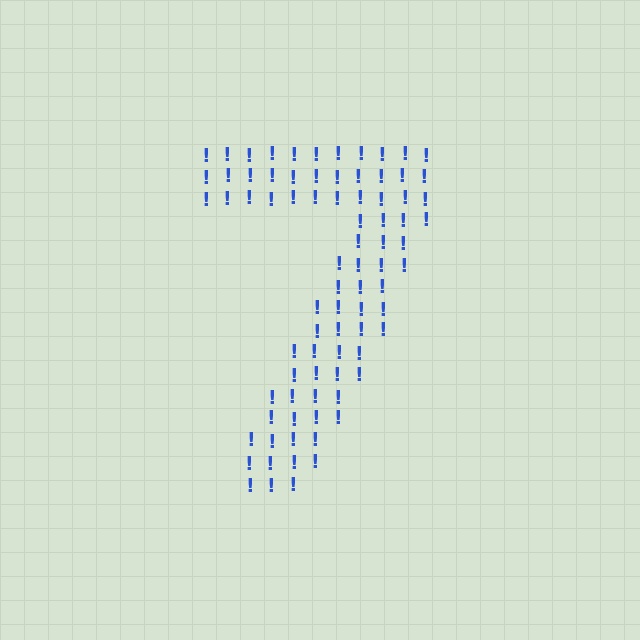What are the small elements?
The small elements are exclamation marks.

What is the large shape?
The large shape is the digit 7.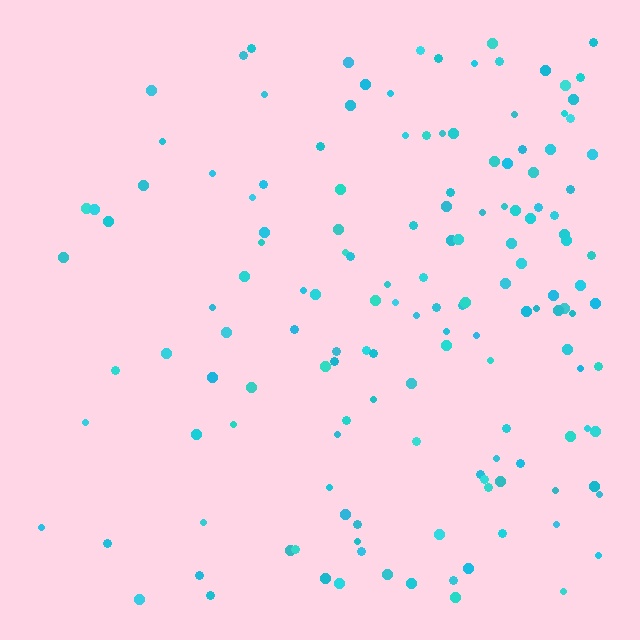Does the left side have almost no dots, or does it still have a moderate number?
Still a moderate number, just noticeably fewer than the right.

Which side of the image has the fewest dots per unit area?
The left.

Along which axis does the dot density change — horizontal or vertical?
Horizontal.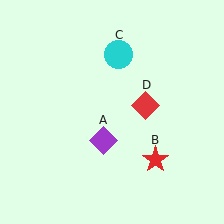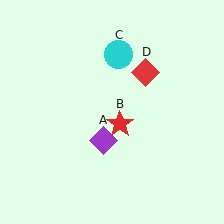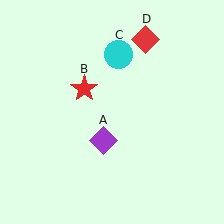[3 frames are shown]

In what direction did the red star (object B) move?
The red star (object B) moved up and to the left.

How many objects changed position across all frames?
2 objects changed position: red star (object B), red diamond (object D).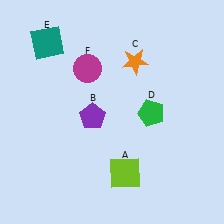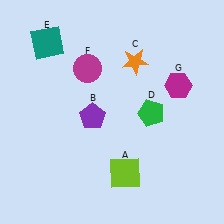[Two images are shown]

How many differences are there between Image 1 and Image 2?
There is 1 difference between the two images.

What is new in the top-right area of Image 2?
A magenta hexagon (G) was added in the top-right area of Image 2.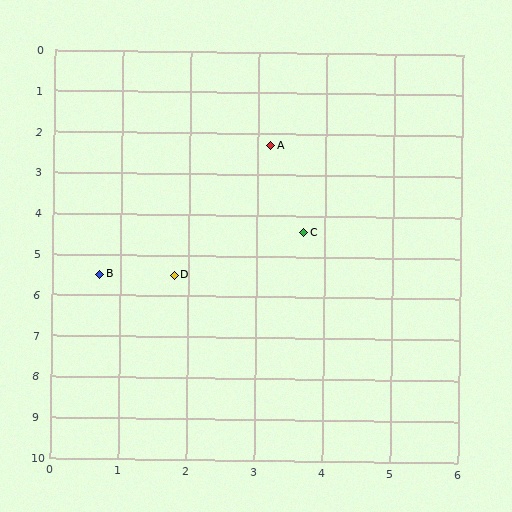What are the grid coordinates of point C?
Point C is at approximately (3.7, 4.4).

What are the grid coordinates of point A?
Point A is at approximately (3.2, 2.3).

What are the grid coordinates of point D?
Point D is at approximately (1.8, 5.5).